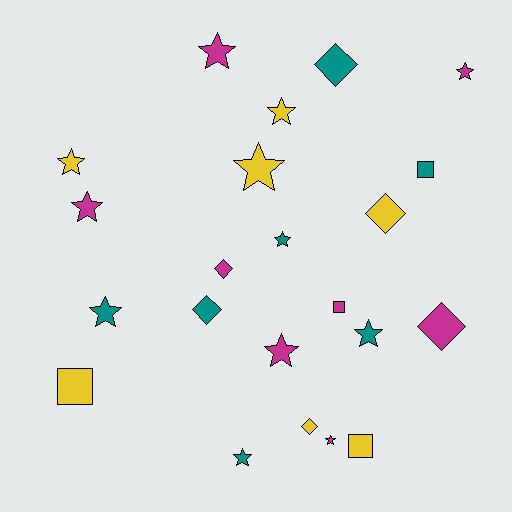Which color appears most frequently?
Magenta, with 8 objects.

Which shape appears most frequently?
Star, with 12 objects.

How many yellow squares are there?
There are 2 yellow squares.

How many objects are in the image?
There are 22 objects.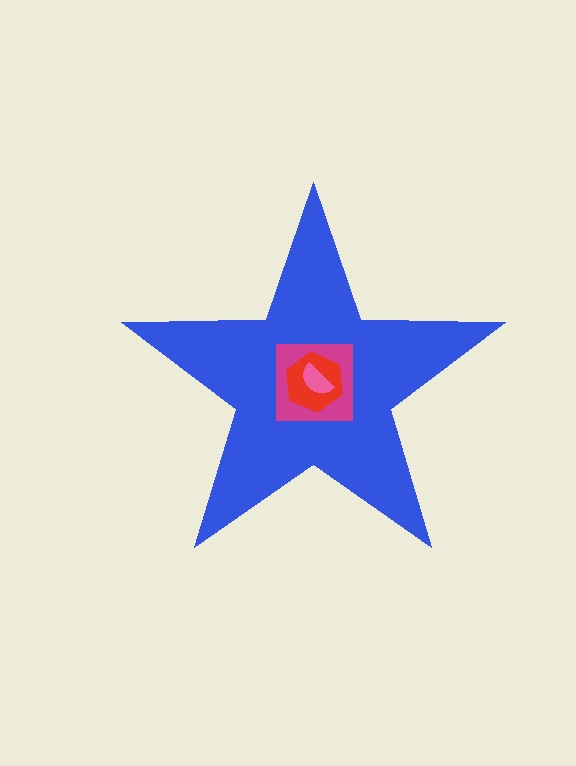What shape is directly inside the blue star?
The magenta square.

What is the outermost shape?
The blue star.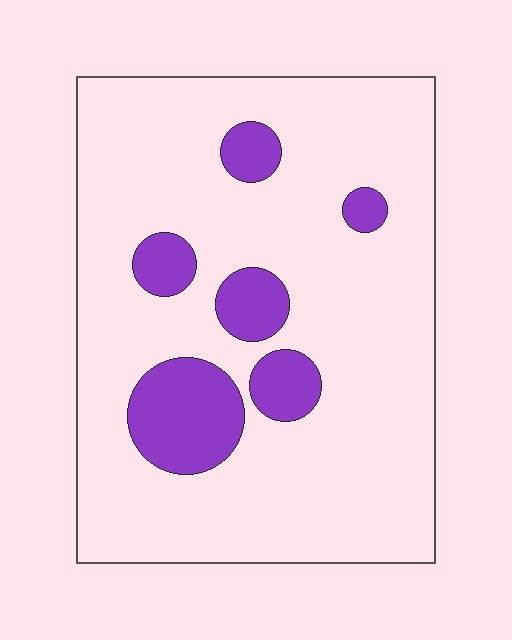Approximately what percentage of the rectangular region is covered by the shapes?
Approximately 15%.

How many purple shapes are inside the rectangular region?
6.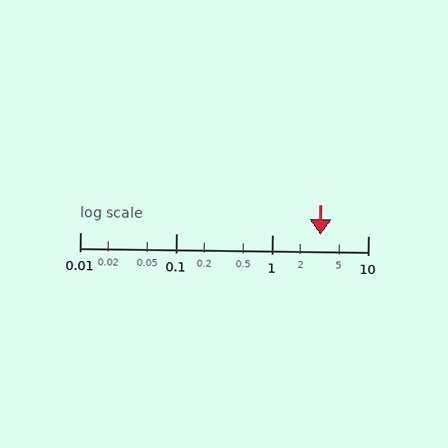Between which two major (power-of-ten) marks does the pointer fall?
The pointer is between 1 and 10.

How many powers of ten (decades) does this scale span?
The scale spans 3 decades, from 0.01 to 10.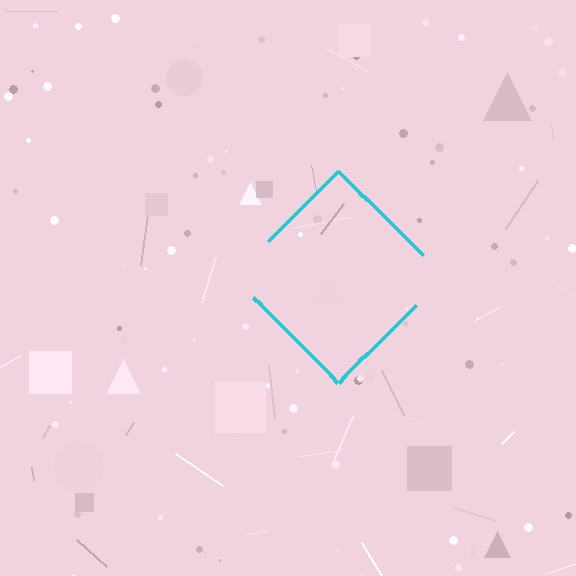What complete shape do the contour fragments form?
The contour fragments form a diamond.